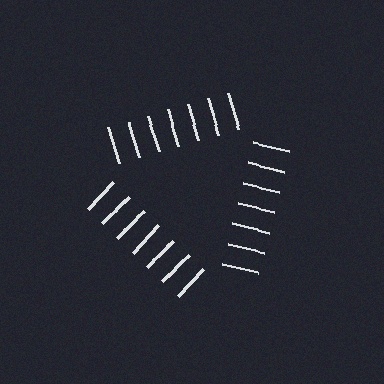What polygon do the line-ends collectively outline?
An illusory triangle — the line segments terminate on its edges but no continuous stroke is drawn.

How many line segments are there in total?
21 — 7 along each of the 3 edges.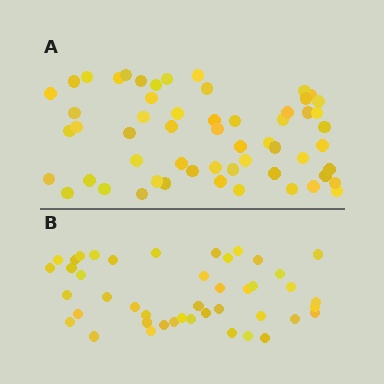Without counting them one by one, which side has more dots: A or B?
Region A (the top region) has more dots.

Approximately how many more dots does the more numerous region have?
Region A has approximately 15 more dots than region B.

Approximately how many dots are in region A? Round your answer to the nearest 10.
About 60 dots. (The exact count is 57, which rounds to 60.)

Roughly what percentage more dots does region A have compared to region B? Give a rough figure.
About 30% more.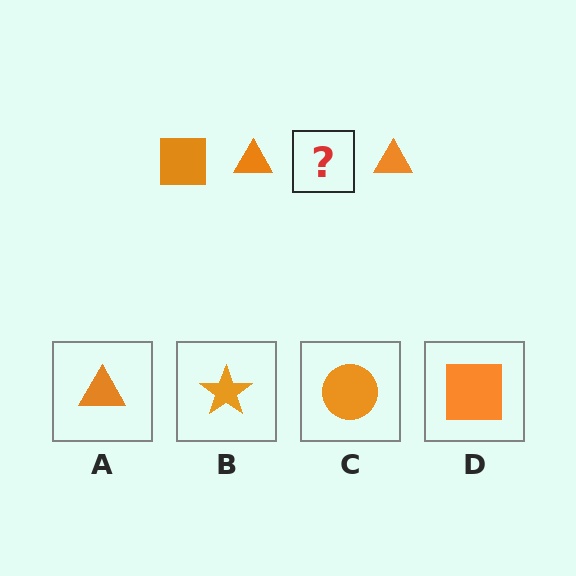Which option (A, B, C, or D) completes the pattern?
D.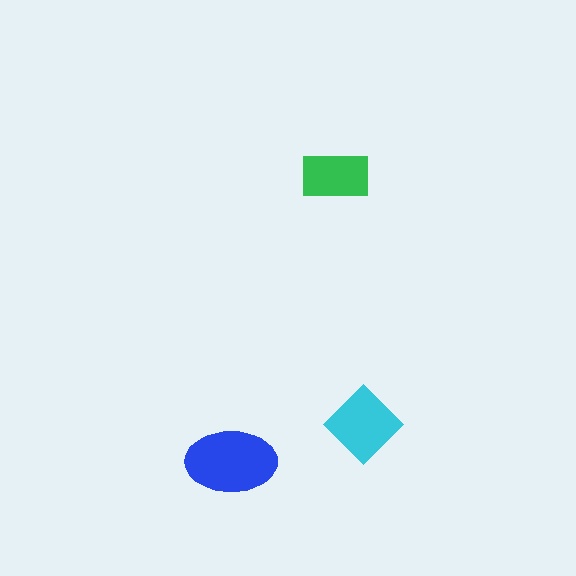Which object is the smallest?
The green rectangle.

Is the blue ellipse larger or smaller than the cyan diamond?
Larger.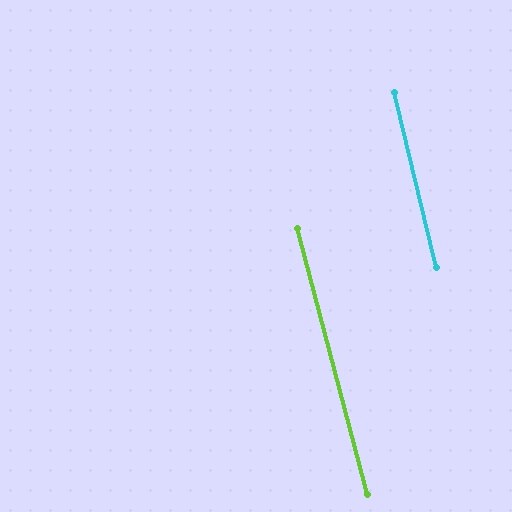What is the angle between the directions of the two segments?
Approximately 1 degree.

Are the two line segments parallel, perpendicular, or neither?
Parallel — their directions differ by only 1.2°.